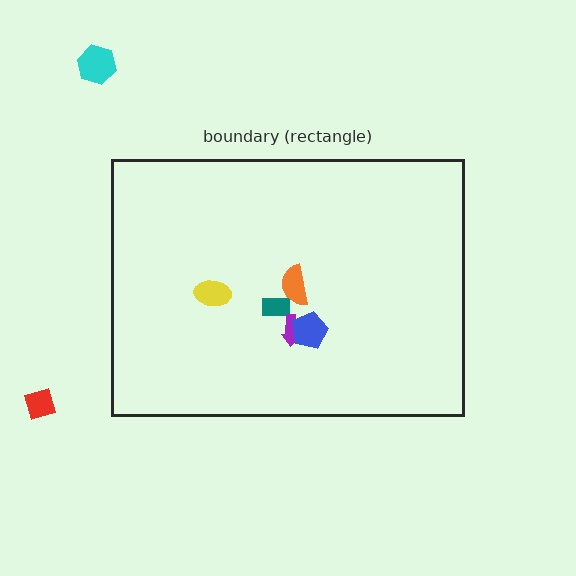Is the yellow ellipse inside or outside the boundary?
Inside.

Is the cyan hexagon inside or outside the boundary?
Outside.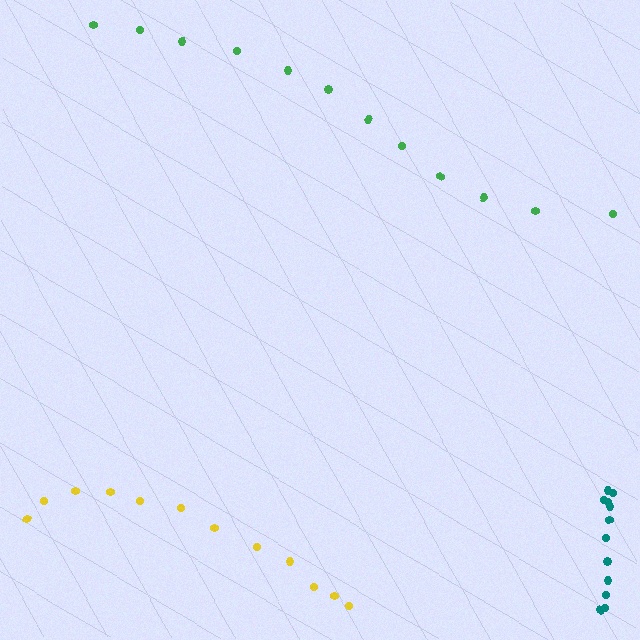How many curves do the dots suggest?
There are 3 distinct paths.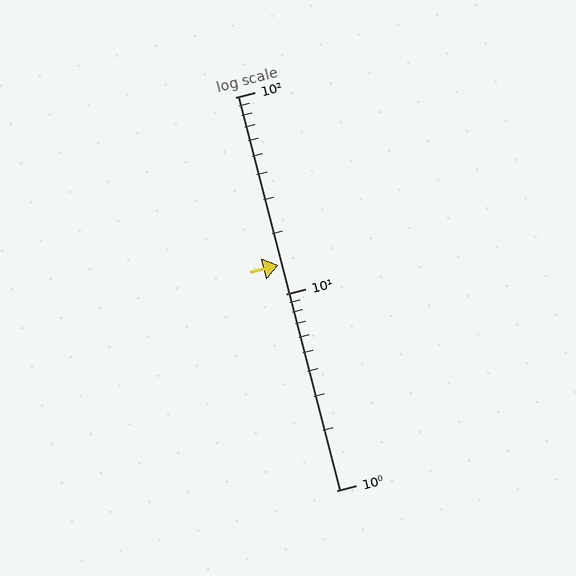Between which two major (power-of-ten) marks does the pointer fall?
The pointer is between 10 and 100.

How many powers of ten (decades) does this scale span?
The scale spans 2 decades, from 1 to 100.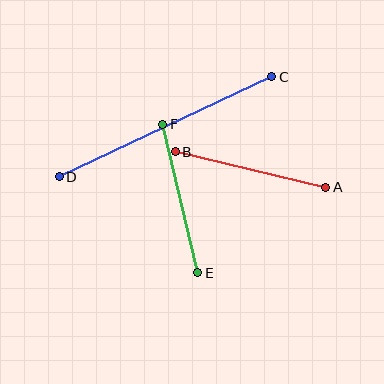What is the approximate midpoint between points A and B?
The midpoint is at approximately (251, 170) pixels.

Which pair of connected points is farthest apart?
Points C and D are farthest apart.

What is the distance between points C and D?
The distance is approximately 235 pixels.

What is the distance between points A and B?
The distance is approximately 154 pixels.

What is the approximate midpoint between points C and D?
The midpoint is at approximately (165, 127) pixels.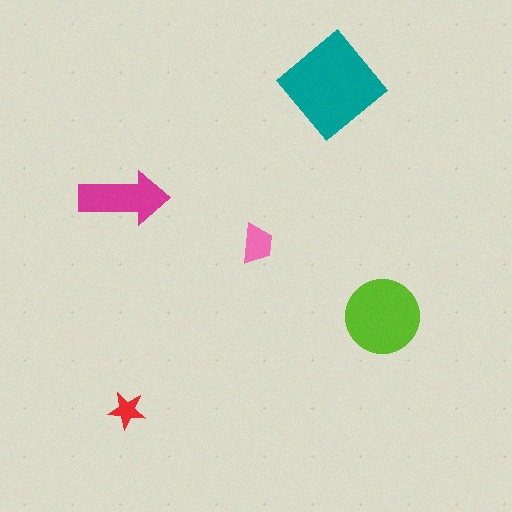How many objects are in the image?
There are 5 objects in the image.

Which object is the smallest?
The red star.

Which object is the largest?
The teal diamond.